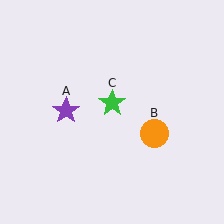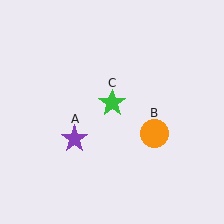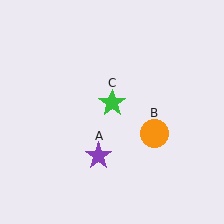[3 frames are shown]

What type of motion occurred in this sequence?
The purple star (object A) rotated counterclockwise around the center of the scene.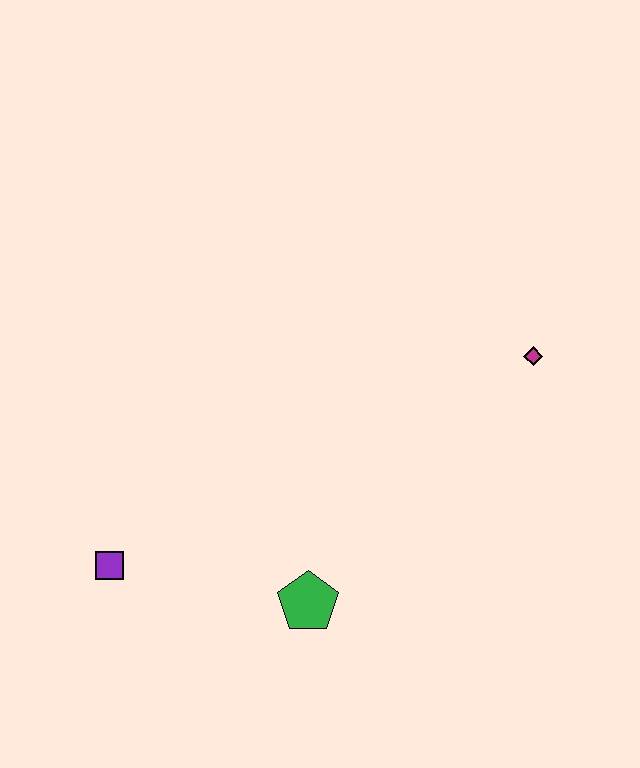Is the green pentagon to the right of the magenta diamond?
No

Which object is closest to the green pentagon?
The purple square is closest to the green pentagon.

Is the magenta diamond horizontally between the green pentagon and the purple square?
No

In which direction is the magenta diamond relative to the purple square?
The magenta diamond is to the right of the purple square.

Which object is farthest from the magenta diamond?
The purple square is farthest from the magenta diamond.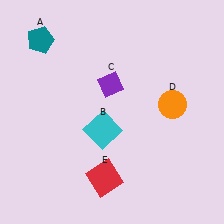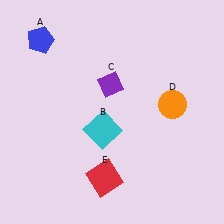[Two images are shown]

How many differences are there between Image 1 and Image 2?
There is 1 difference between the two images.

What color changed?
The pentagon (A) changed from teal in Image 1 to blue in Image 2.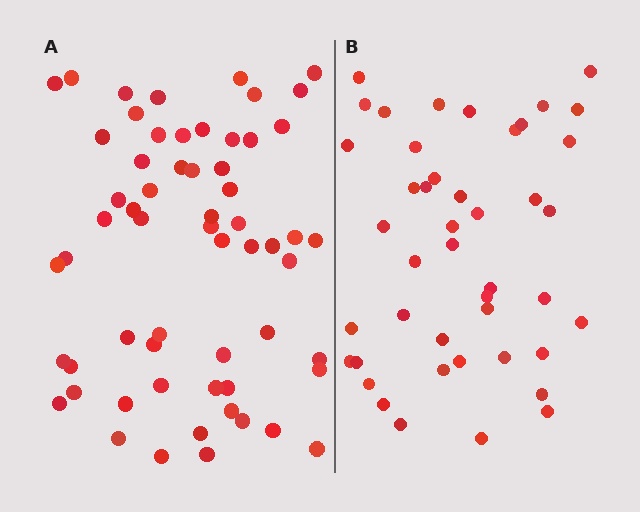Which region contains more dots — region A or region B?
Region A (the left region) has more dots.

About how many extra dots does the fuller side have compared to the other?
Region A has approximately 15 more dots than region B.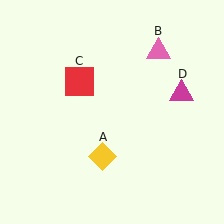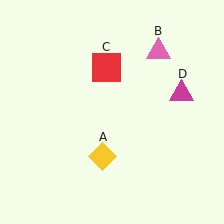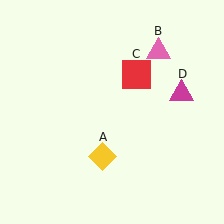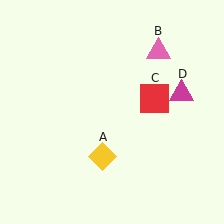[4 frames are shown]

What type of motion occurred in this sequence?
The red square (object C) rotated clockwise around the center of the scene.